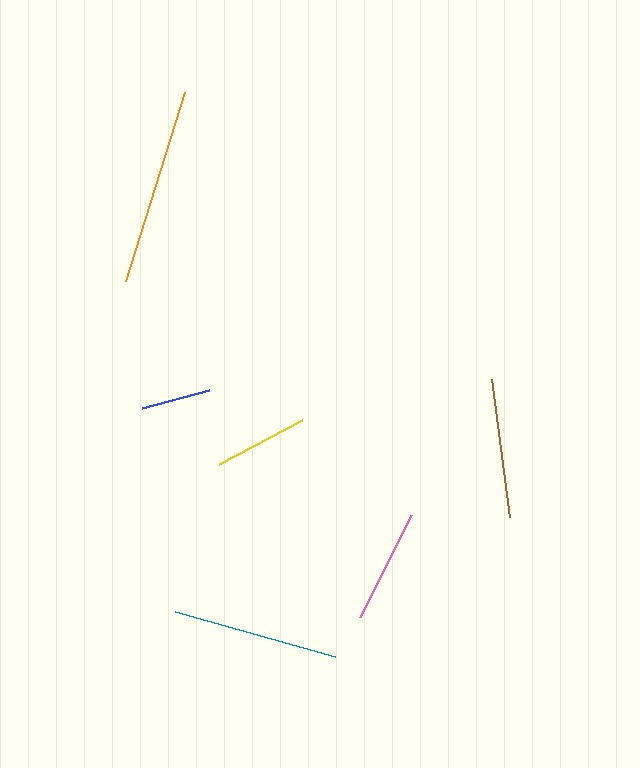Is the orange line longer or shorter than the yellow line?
The orange line is longer than the yellow line.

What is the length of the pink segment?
The pink segment is approximately 114 pixels long.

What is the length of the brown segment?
The brown segment is approximately 139 pixels long.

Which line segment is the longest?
The orange line is the longest at approximately 198 pixels.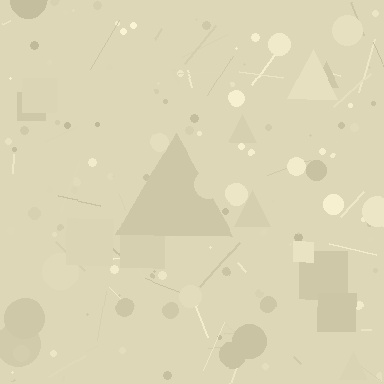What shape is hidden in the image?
A triangle is hidden in the image.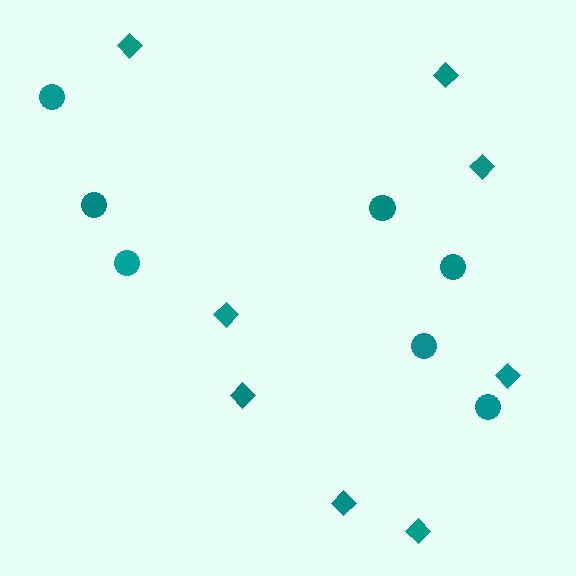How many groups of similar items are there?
There are 2 groups: one group of diamonds (8) and one group of circles (7).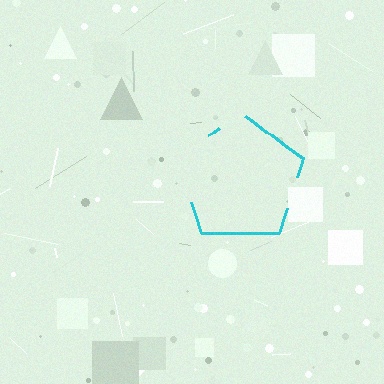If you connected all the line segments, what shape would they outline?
They would outline a pentagon.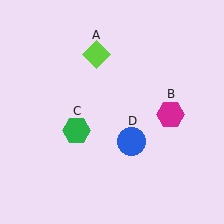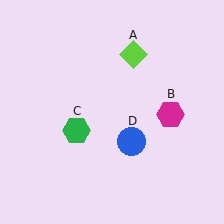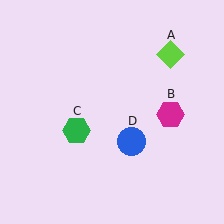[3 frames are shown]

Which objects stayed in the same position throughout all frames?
Magenta hexagon (object B) and green hexagon (object C) and blue circle (object D) remained stationary.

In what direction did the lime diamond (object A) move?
The lime diamond (object A) moved right.